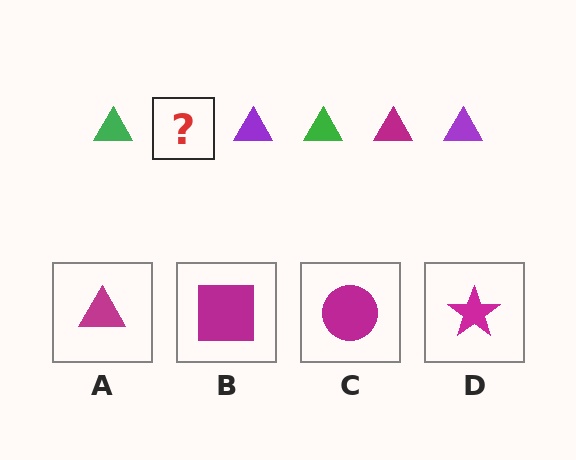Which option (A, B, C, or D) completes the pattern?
A.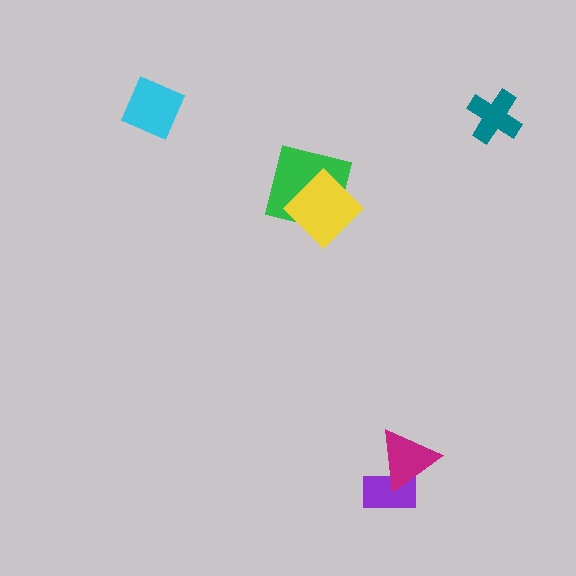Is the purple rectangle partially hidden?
Yes, it is partially covered by another shape.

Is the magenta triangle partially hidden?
No, no other shape covers it.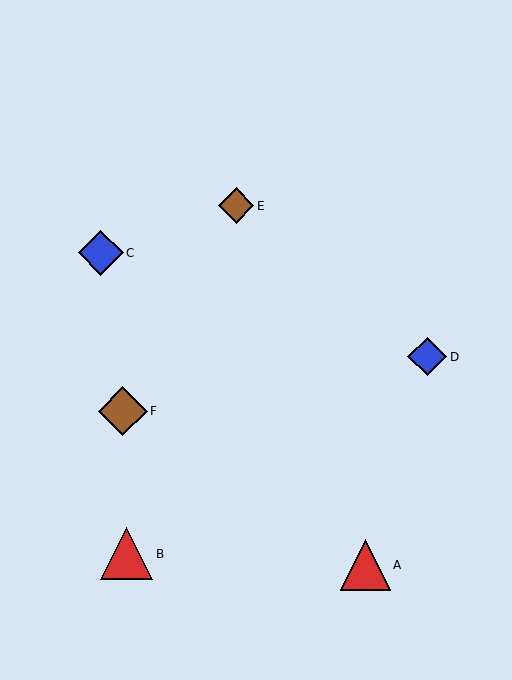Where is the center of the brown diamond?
The center of the brown diamond is at (236, 206).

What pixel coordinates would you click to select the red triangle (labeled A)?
Click at (365, 565) to select the red triangle A.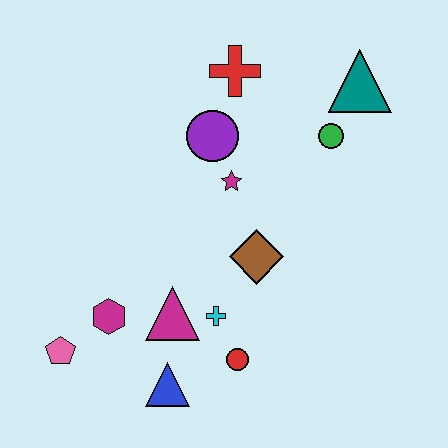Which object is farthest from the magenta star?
The pink pentagon is farthest from the magenta star.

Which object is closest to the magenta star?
The purple circle is closest to the magenta star.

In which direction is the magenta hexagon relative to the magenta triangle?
The magenta hexagon is to the left of the magenta triangle.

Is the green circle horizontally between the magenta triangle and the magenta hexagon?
No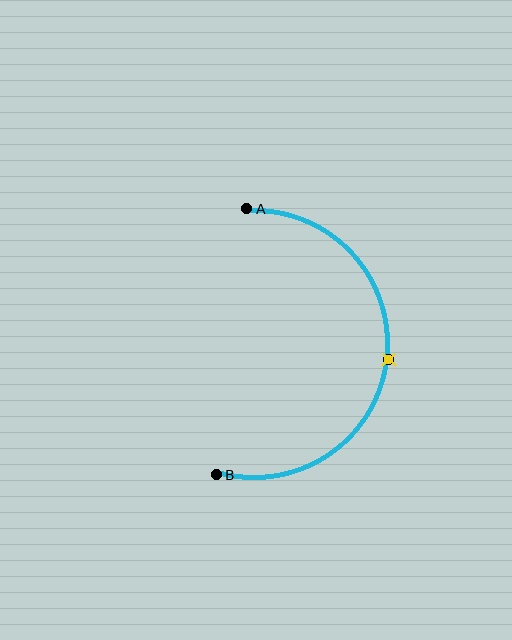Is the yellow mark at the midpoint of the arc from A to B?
Yes. The yellow mark lies on the arc at equal arc-length from both A and B — it is the arc midpoint.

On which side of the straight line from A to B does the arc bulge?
The arc bulges to the right of the straight line connecting A and B.